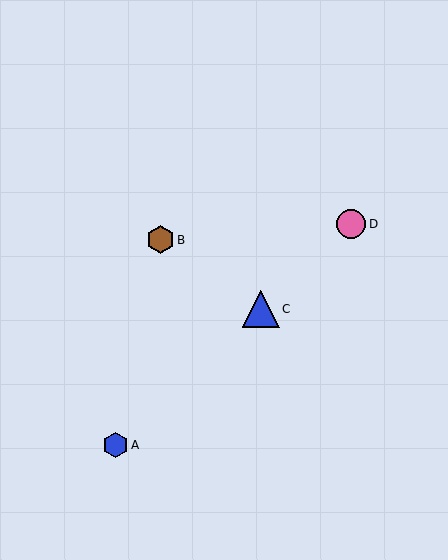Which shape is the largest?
The blue triangle (labeled C) is the largest.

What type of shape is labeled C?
Shape C is a blue triangle.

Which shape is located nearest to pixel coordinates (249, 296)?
The blue triangle (labeled C) at (261, 309) is nearest to that location.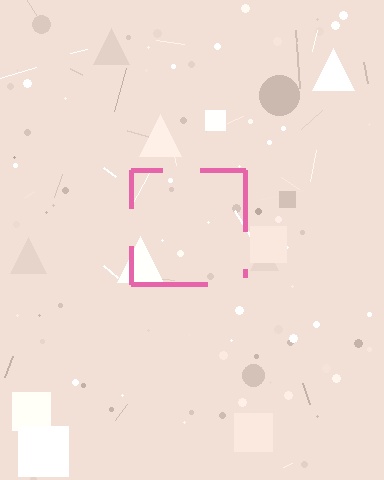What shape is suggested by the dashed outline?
The dashed outline suggests a square.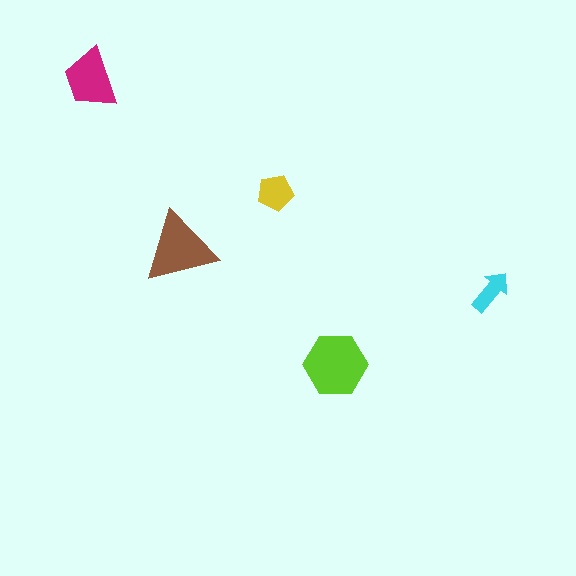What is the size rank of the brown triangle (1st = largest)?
2nd.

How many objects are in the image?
There are 5 objects in the image.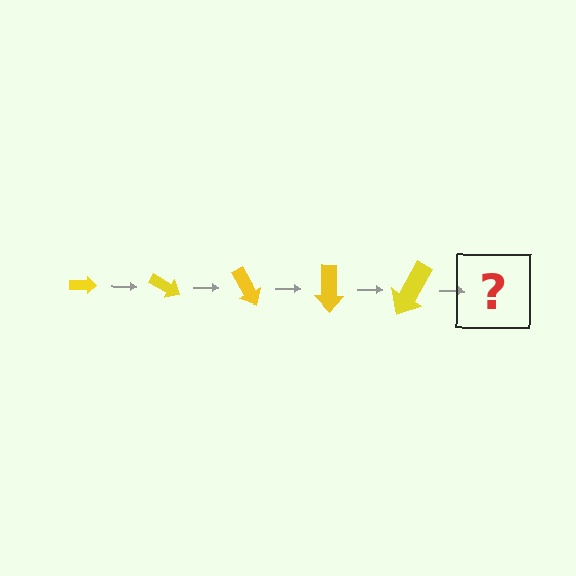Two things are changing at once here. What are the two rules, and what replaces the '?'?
The two rules are that the arrow grows larger each step and it rotates 30 degrees each step. The '?' should be an arrow, larger than the previous one and rotated 150 degrees from the start.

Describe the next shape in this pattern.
It should be an arrow, larger than the previous one and rotated 150 degrees from the start.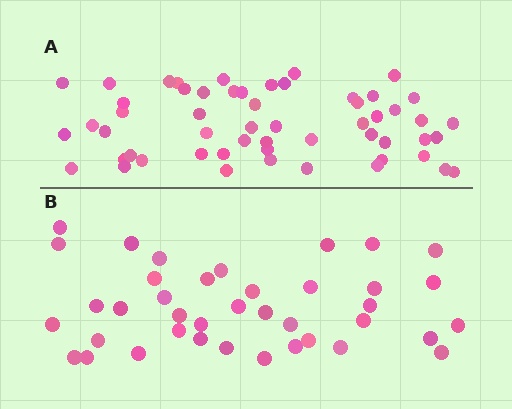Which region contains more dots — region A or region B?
Region A (the top region) has more dots.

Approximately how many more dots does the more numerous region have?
Region A has approximately 15 more dots than region B.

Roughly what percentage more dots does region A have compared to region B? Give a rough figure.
About 40% more.